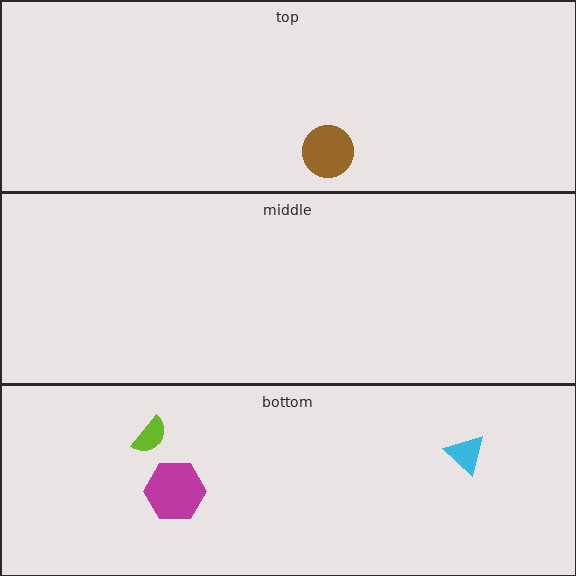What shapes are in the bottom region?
The magenta hexagon, the cyan triangle, the lime semicircle.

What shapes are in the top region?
The brown circle.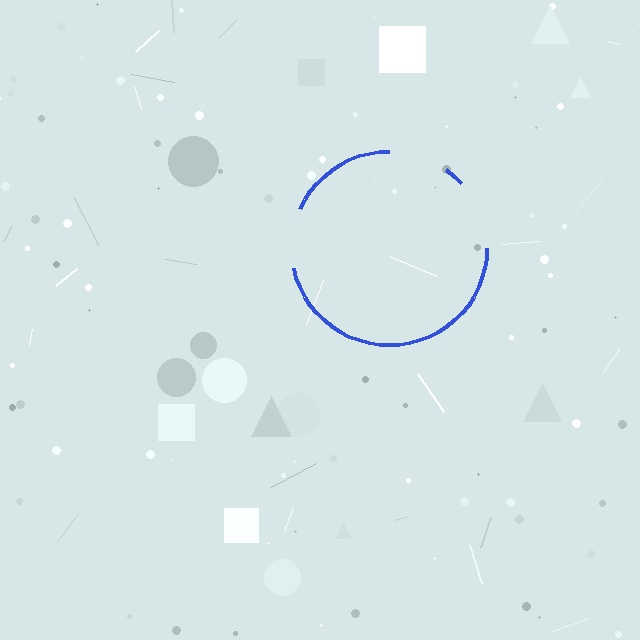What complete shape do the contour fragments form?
The contour fragments form a circle.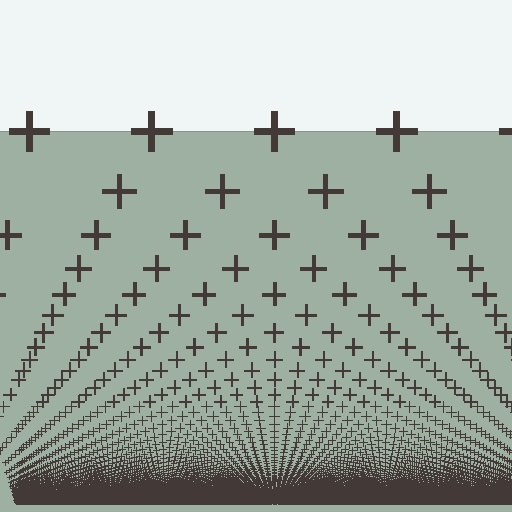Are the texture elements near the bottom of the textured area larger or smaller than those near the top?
Smaller. The gradient is inverted — elements near the bottom are smaller and denser.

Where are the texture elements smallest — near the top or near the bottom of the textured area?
Near the bottom.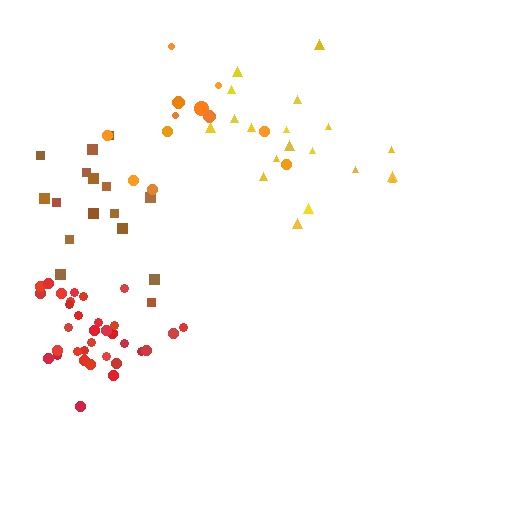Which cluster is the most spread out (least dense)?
Yellow.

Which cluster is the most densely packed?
Red.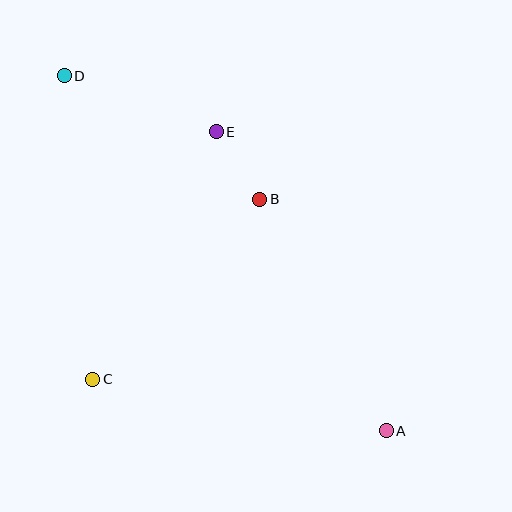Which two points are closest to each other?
Points B and E are closest to each other.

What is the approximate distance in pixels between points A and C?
The distance between A and C is approximately 298 pixels.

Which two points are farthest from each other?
Points A and D are farthest from each other.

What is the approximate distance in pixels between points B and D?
The distance between B and D is approximately 231 pixels.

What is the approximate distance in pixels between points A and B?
The distance between A and B is approximately 264 pixels.